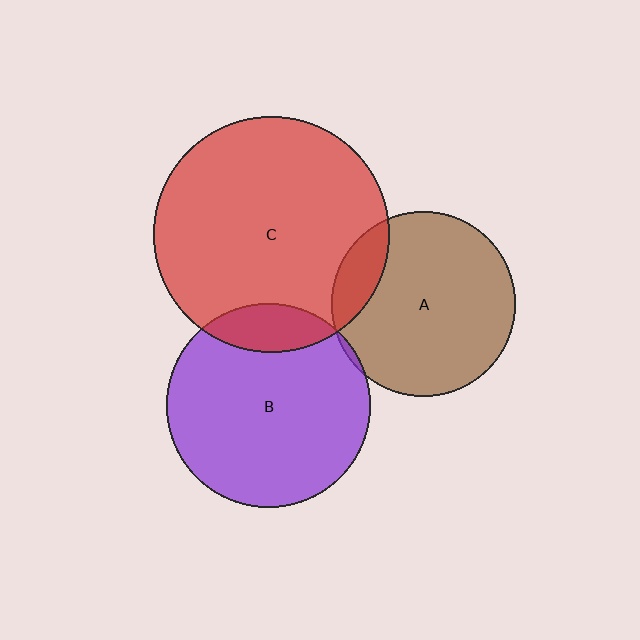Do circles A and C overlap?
Yes.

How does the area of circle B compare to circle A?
Approximately 1.2 times.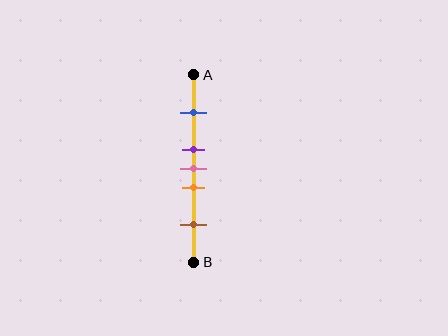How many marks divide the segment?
There are 5 marks dividing the segment.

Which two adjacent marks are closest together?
The purple and pink marks are the closest adjacent pair.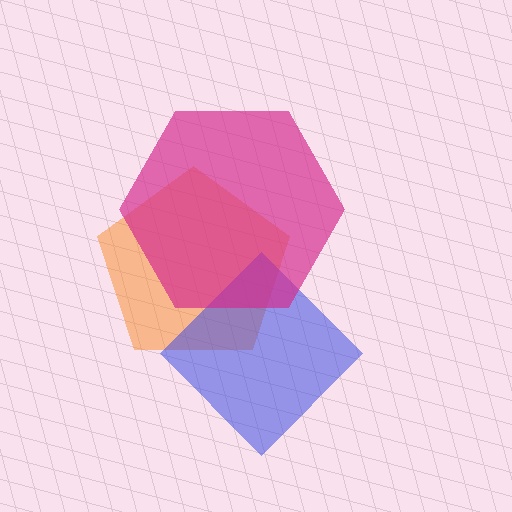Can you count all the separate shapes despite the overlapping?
Yes, there are 3 separate shapes.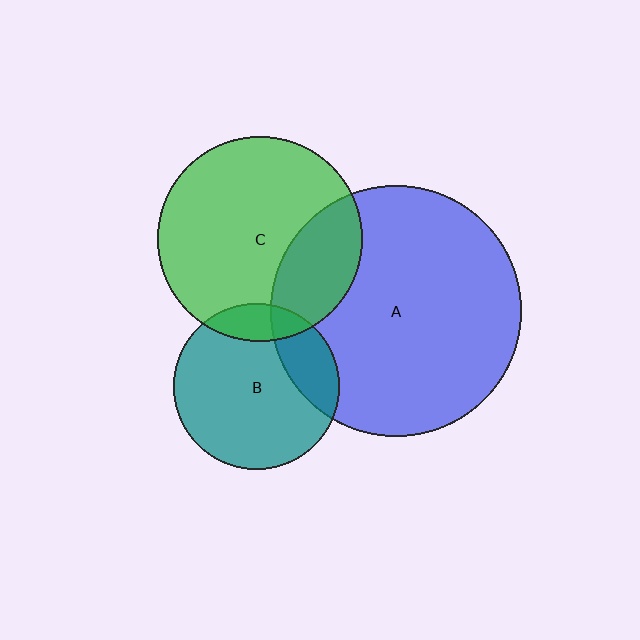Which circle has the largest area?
Circle A (blue).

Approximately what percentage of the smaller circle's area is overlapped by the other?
Approximately 25%.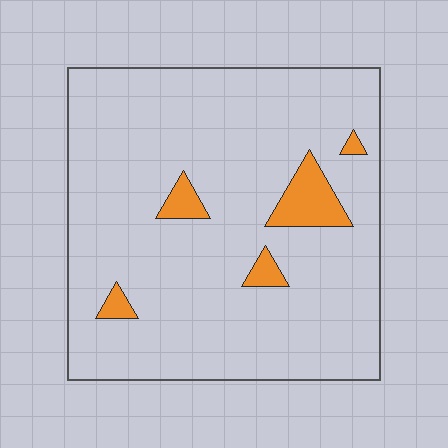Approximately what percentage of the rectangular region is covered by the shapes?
Approximately 5%.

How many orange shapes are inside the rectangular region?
5.